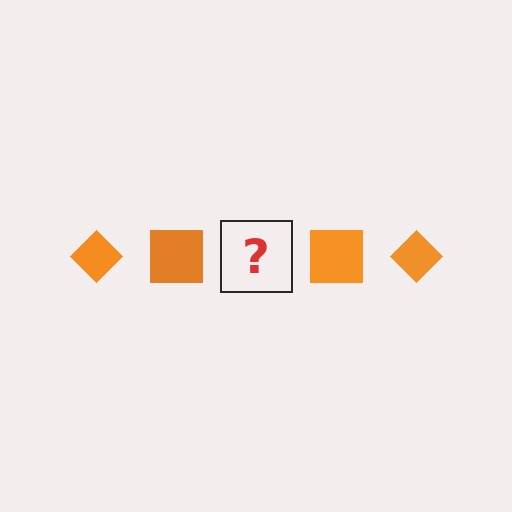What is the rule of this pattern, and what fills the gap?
The rule is that the pattern cycles through diamond, square shapes in orange. The gap should be filled with an orange diamond.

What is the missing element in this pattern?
The missing element is an orange diamond.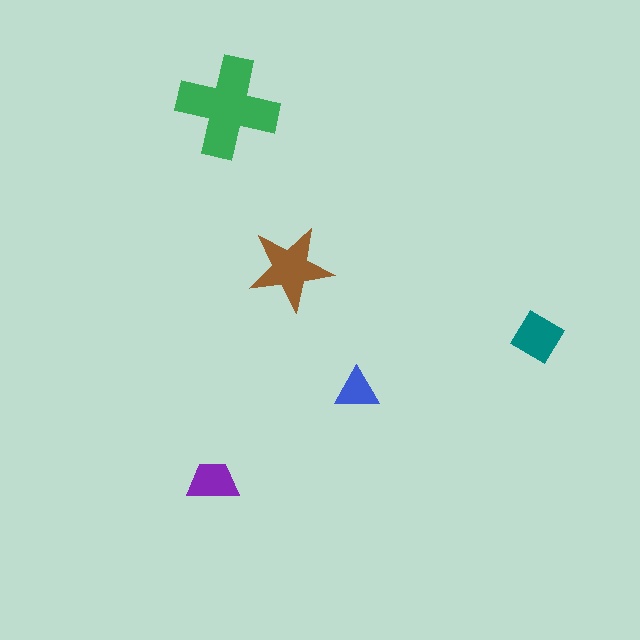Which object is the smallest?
The blue triangle.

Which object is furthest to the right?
The teal diamond is rightmost.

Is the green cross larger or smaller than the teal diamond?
Larger.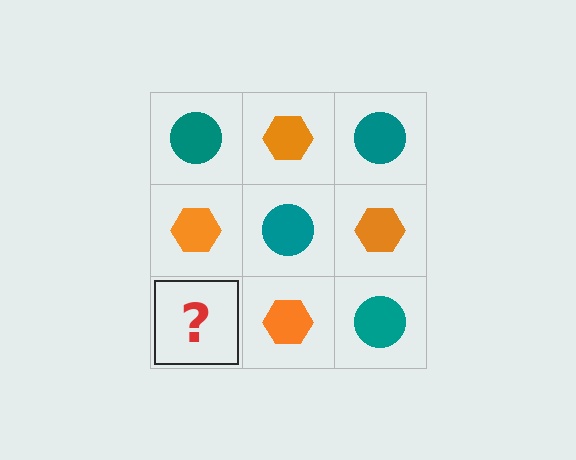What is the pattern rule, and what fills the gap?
The rule is that it alternates teal circle and orange hexagon in a checkerboard pattern. The gap should be filled with a teal circle.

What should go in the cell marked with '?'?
The missing cell should contain a teal circle.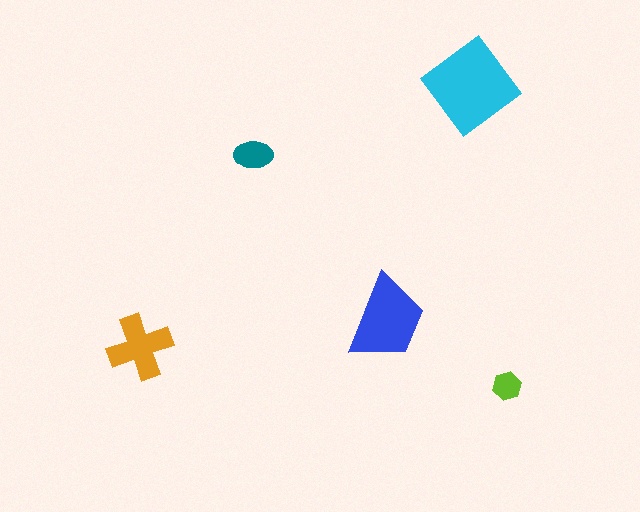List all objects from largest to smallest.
The cyan diamond, the blue trapezoid, the orange cross, the teal ellipse, the lime hexagon.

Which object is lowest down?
The lime hexagon is bottommost.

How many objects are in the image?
There are 5 objects in the image.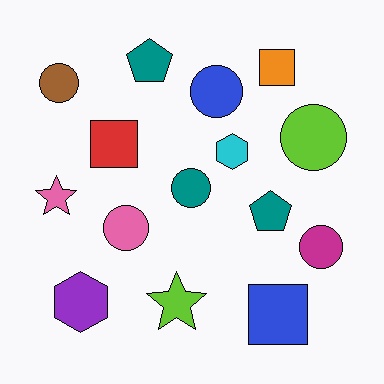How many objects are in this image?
There are 15 objects.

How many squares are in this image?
There are 3 squares.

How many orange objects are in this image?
There is 1 orange object.